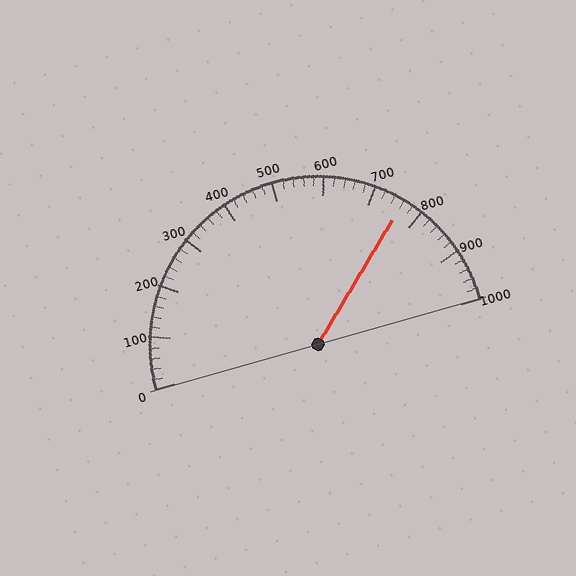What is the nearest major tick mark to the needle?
The nearest major tick mark is 800.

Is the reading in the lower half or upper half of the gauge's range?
The reading is in the upper half of the range (0 to 1000).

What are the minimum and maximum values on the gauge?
The gauge ranges from 0 to 1000.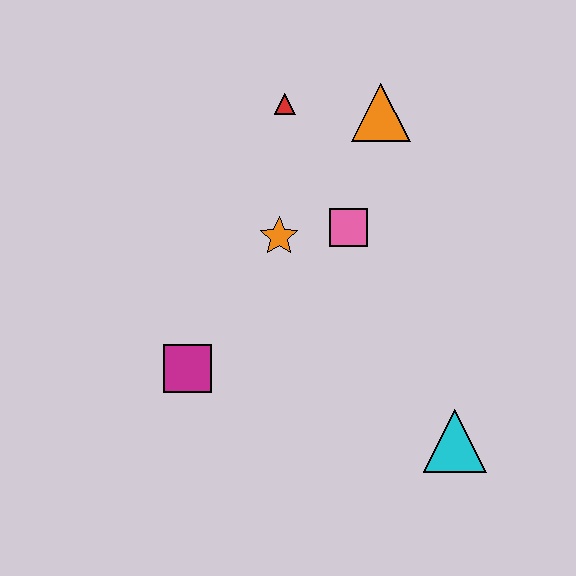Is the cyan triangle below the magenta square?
Yes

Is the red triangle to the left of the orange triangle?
Yes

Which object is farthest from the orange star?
The cyan triangle is farthest from the orange star.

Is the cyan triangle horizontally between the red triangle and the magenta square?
No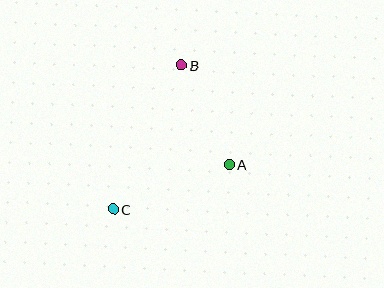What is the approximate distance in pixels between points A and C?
The distance between A and C is approximately 124 pixels.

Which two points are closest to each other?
Points A and B are closest to each other.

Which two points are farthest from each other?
Points B and C are farthest from each other.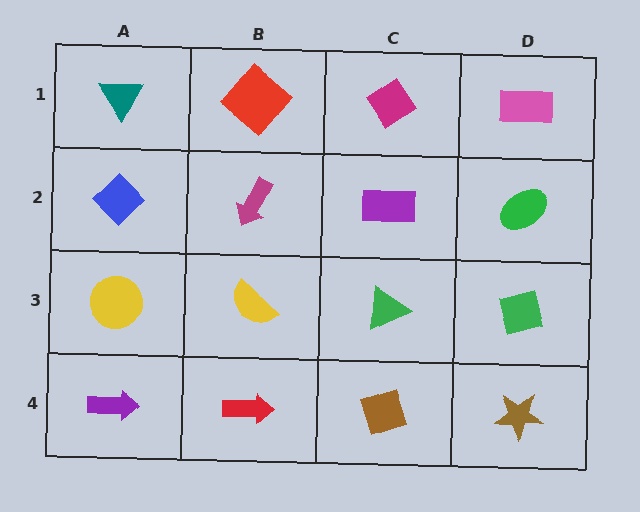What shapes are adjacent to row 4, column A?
A yellow circle (row 3, column A), a red arrow (row 4, column B).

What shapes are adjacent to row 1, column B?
A magenta arrow (row 2, column B), a teal triangle (row 1, column A), a magenta diamond (row 1, column C).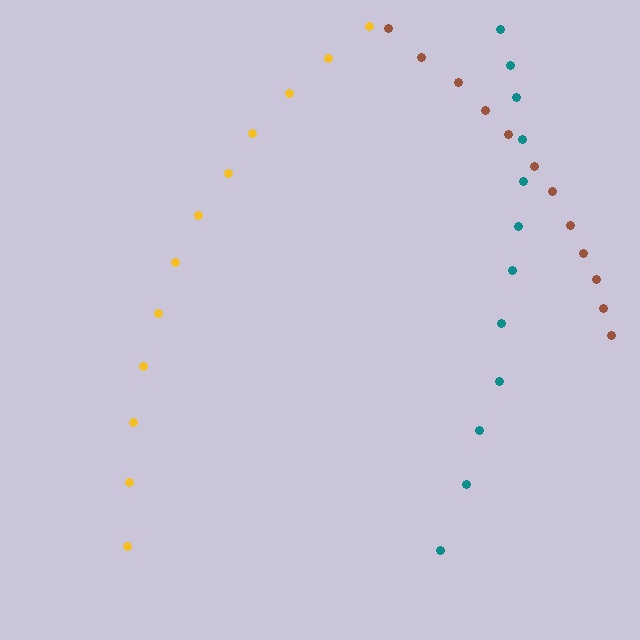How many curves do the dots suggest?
There are 3 distinct paths.